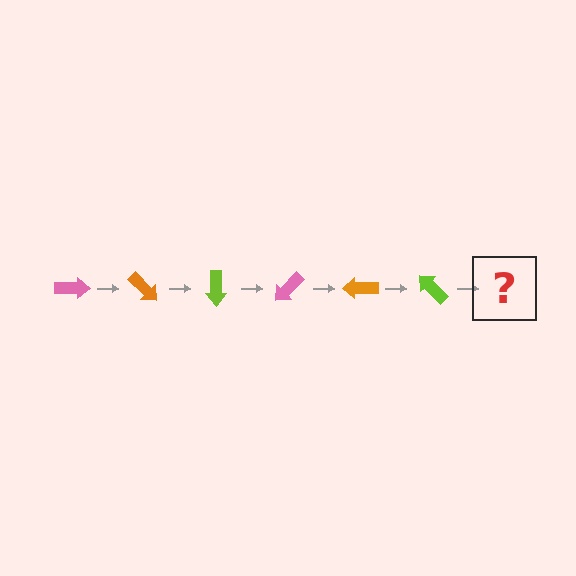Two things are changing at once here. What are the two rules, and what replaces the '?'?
The two rules are that it rotates 45 degrees each step and the color cycles through pink, orange, and lime. The '?' should be a pink arrow, rotated 270 degrees from the start.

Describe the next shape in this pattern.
It should be a pink arrow, rotated 270 degrees from the start.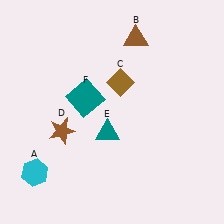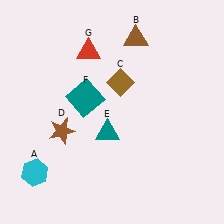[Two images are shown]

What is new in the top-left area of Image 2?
A red triangle (G) was added in the top-left area of Image 2.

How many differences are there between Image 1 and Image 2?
There is 1 difference between the two images.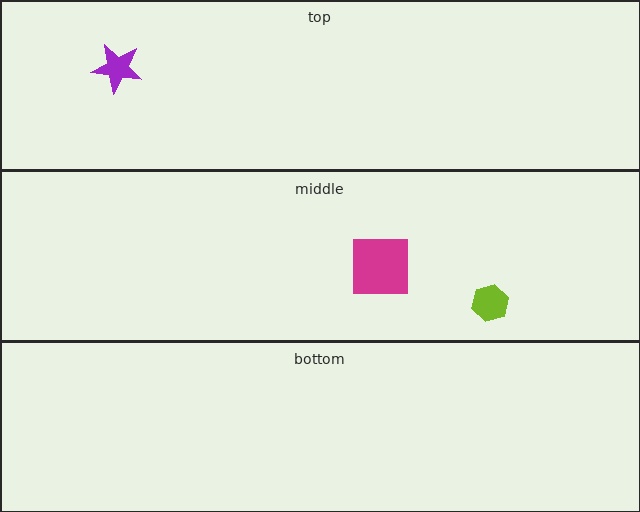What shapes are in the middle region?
The magenta square, the lime hexagon.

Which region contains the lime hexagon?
The middle region.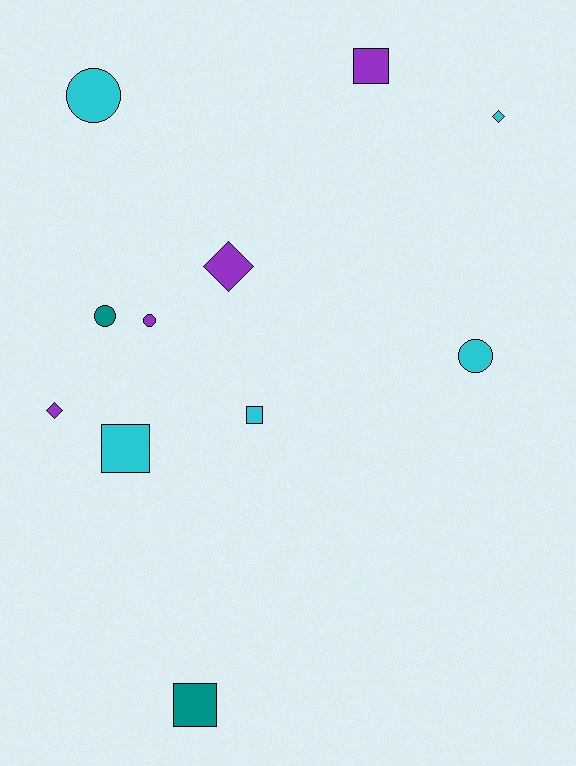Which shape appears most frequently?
Square, with 4 objects.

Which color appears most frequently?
Cyan, with 5 objects.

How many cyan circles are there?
There are 2 cyan circles.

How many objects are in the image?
There are 11 objects.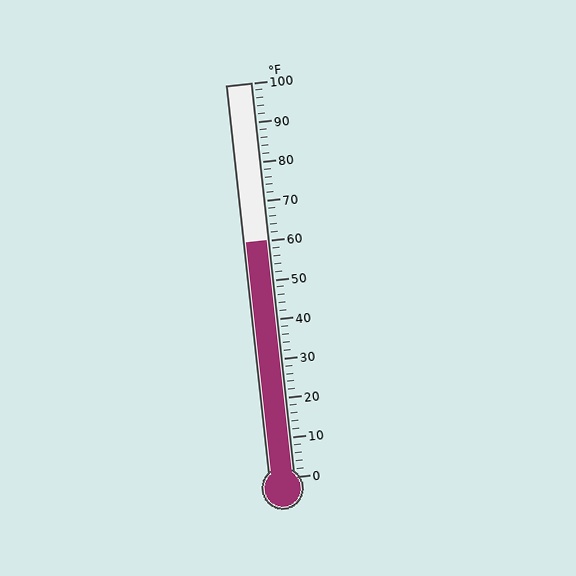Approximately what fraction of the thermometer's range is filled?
The thermometer is filled to approximately 60% of its range.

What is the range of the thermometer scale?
The thermometer scale ranges from 0°F to 100°F.